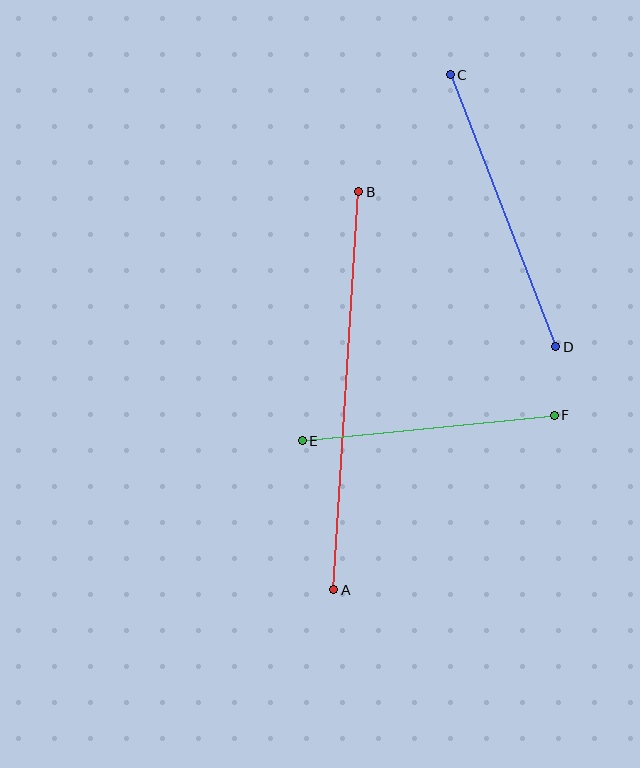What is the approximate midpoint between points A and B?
The midpoint is at approximately (346, 391) pixels.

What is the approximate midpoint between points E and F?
The midpoint is at approximately (428, 428) pixels.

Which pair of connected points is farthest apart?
Points A and B are farthest apart.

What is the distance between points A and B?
The distance is approximately 399 pixels.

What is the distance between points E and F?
The distance is approximately 253 pixels.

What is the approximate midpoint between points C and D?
The midpoint is at approximately (503, 211) pixels.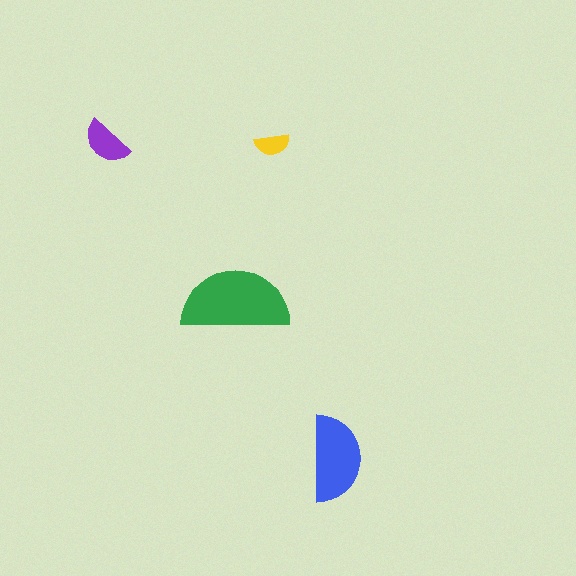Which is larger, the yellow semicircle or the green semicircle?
The green one.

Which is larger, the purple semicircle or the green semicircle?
The green one.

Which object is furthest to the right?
The blue semicircle is rightmost.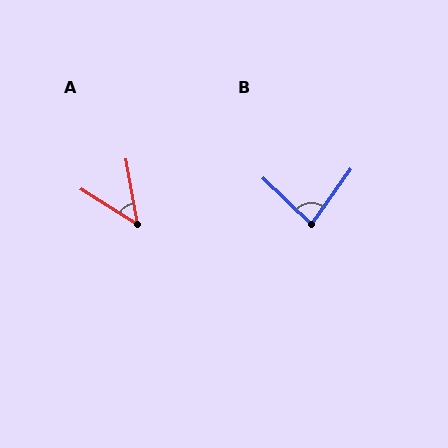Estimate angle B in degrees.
Approximately 81 degrees.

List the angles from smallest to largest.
A (48°), B (81°).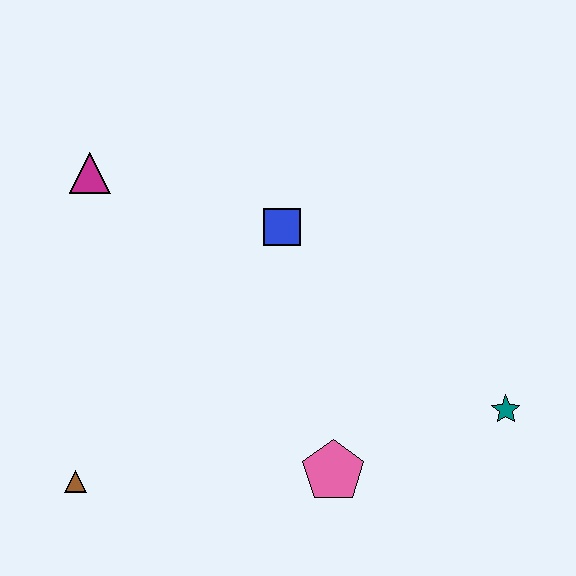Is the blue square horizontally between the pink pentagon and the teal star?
No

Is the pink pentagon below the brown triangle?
No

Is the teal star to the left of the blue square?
No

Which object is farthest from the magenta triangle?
The teal star is farthest from the magenta triangle.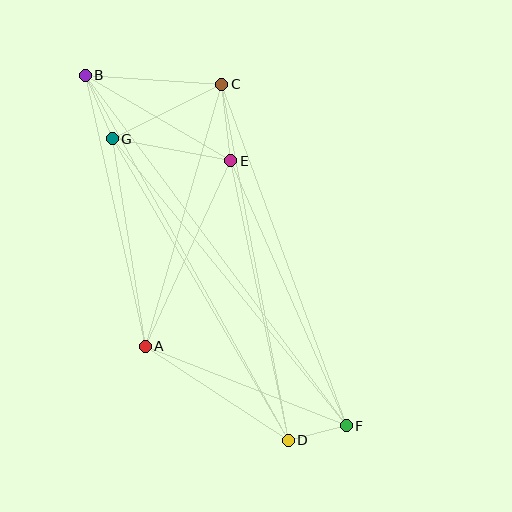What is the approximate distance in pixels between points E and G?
The distance between E and G is approximately 121 pixels.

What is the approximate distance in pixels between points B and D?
The distance between B and D is approximately 418 pixels.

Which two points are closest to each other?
Points D and F are closest to each other.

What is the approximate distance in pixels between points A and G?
The distance between A and G is approximately 210 pixels.